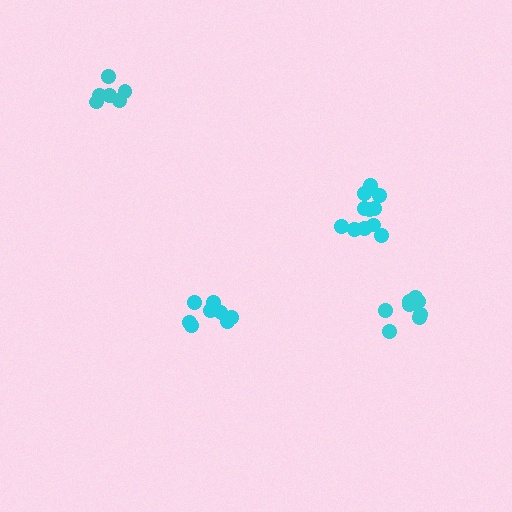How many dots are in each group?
Group 1: 8 dots, Group 2: 8 dots, Group 3: 6 dots, Group 4: 11 dots (33 total).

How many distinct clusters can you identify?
There are 4 distinct clusters.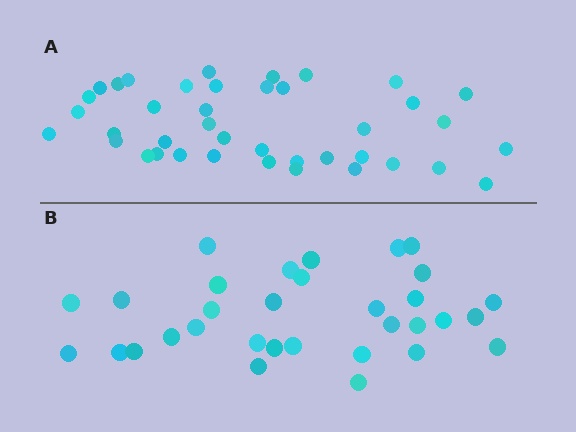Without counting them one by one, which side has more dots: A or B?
Region A (the top region) has more dots.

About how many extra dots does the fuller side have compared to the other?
Region A has roughly 8 or so more dots than region B.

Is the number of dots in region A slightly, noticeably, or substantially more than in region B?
Region A has noticeably more, but not dramatically so. The ratio is roughly 1.2 to 1.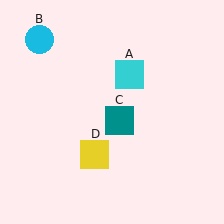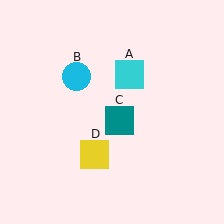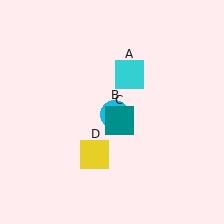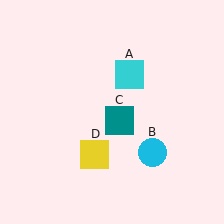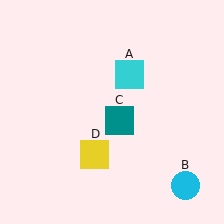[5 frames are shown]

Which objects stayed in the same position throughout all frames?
Cyan square (object A) and teal square (object C) and yellow square (object D) remained stationary.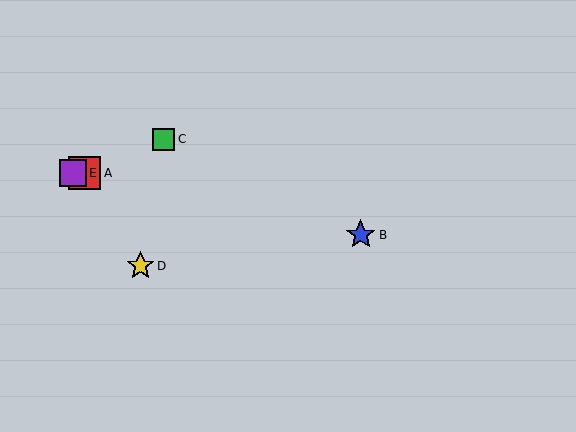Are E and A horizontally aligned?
Yes, both are at y≈173.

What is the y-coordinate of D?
Object D is at y≈266.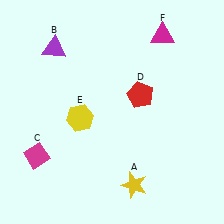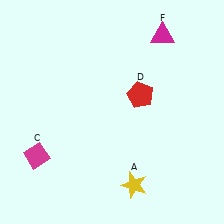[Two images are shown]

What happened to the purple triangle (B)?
The purple triangle (B) was removed in Image 2. It was in the top-left area of Image 1.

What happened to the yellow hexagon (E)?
The yellow hexagon (E) was removed in Image 2. It was in the bottom-left area of Image 1.